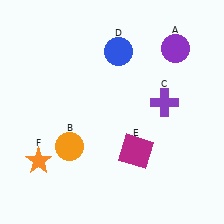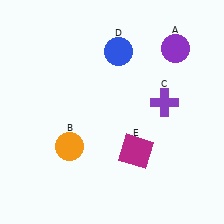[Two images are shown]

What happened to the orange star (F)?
The orange star (F) was removed in Image 2. It was in the bottom-left area of Image 1.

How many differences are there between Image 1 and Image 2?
There is 1 difference between the two images.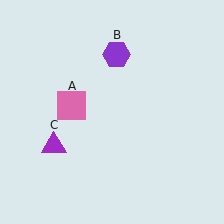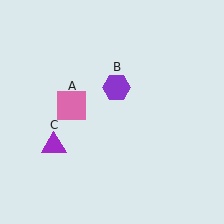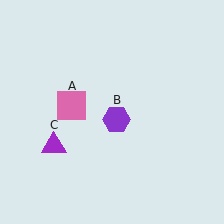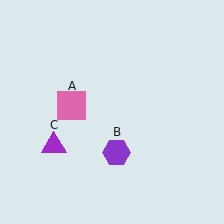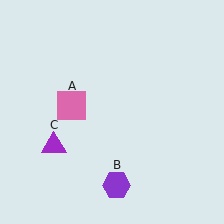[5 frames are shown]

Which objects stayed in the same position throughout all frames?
Pink square (object A) and purple triangle (object C) remained stationary.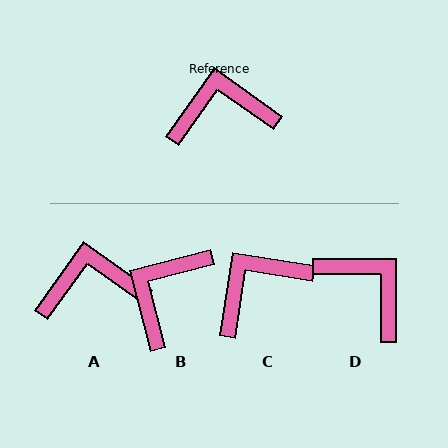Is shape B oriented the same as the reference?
No, it is off by about 50 degrees.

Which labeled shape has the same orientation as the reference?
A.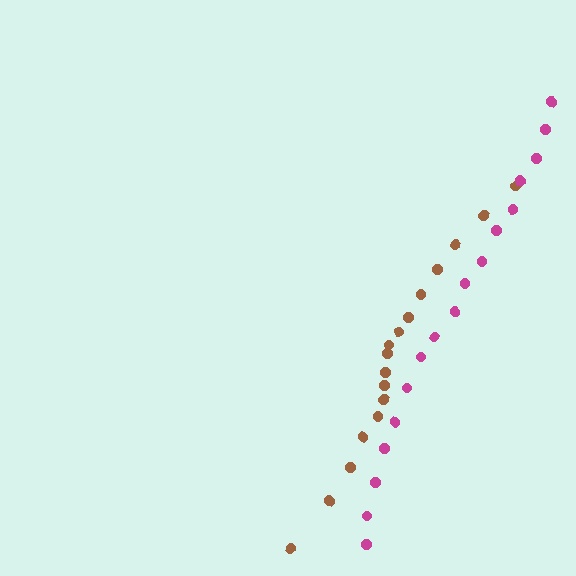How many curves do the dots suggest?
There are 2 distinct paths.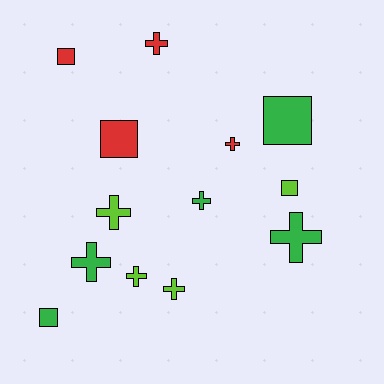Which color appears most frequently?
Green, with 5 objects.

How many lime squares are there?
There is 1 lime square.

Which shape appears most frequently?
Cross, with 8 objects.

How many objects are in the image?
There are 13 objects.